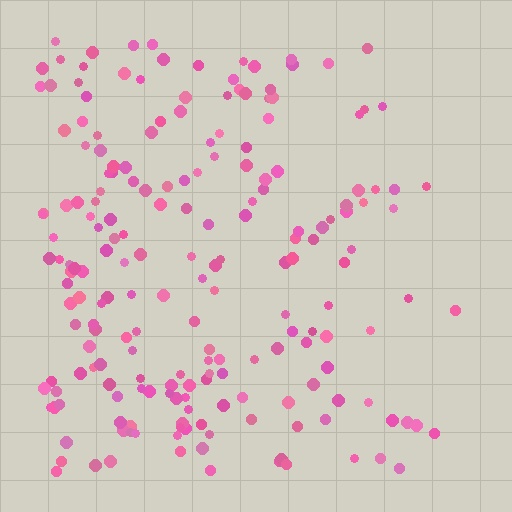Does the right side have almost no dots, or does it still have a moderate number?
Still a moderate number, just noticeably fewer than the left.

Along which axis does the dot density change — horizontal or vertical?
Horizontal.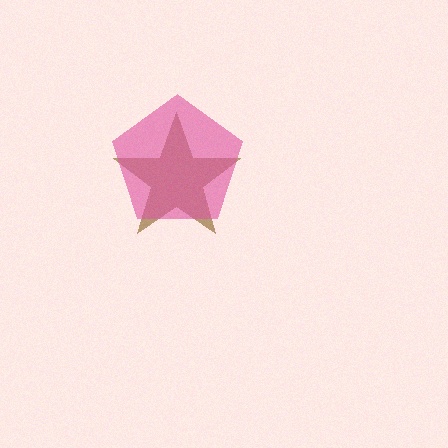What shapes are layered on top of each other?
The layered shapes are: a brown star, a pink pentagon.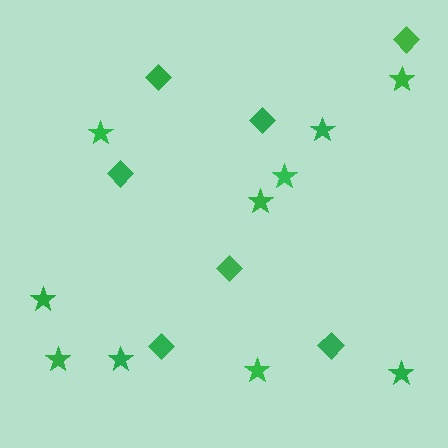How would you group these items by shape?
There are 2 groups: one group of diamonds (7) and one group of stars (10).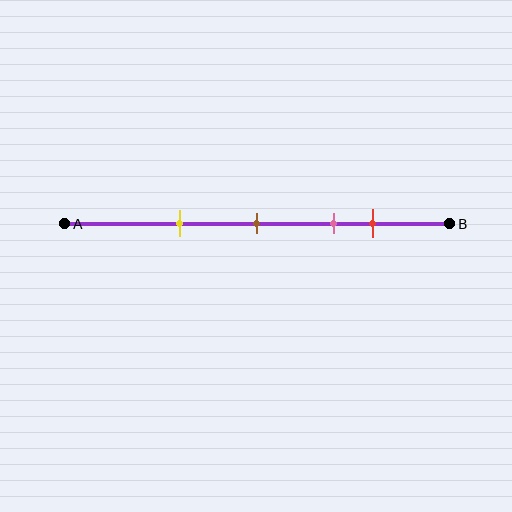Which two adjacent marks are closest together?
The pink and red marks are the closest adjacent pair.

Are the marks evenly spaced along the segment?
No, the marks are not evenly spaced.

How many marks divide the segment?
There are 4 marks dividing the segment.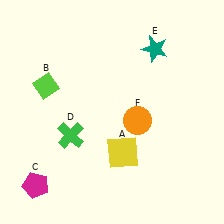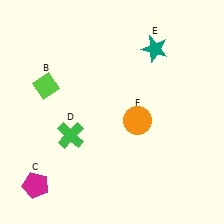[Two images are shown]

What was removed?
The yellow square (A) was removed in Image 2.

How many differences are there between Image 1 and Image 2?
There is 1 difference between the two images.